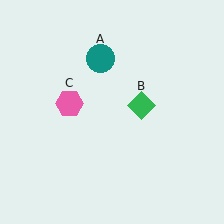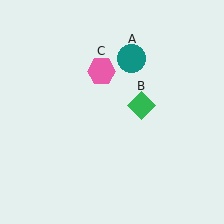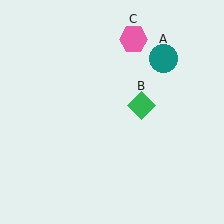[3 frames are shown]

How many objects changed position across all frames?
2 objects changed position: teal circle (object A), pink hexagon (object C).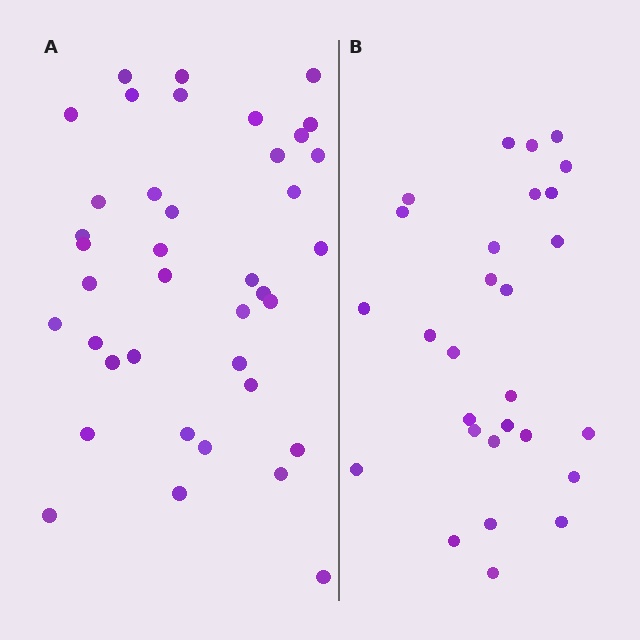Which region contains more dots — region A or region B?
Region A (the left region) has more dots.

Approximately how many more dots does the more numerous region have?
Region A has roughly 12 or so more dots than region B.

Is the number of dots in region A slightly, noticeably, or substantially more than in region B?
Region A has noticeably more, but not dramatically so. The ratio is roughly 1.4 to 1.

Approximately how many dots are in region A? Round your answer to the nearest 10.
About 40 dots. (The exact count is 39, which rounds to 40.)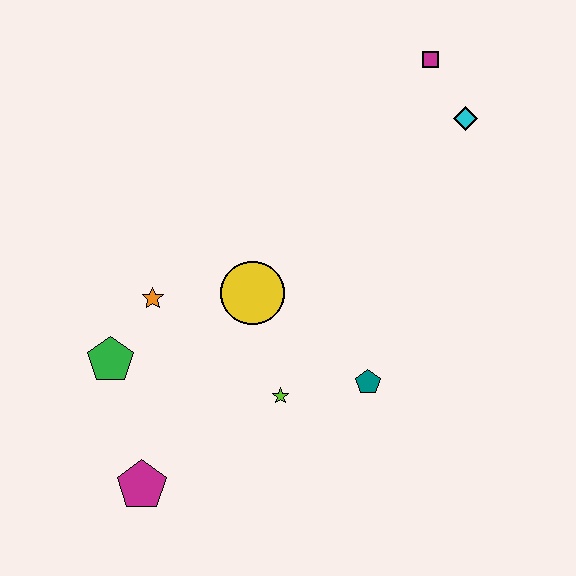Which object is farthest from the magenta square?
The magenta pentagon is farthest from the magenta square.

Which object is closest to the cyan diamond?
The magenta square is closest to the cyan diamond.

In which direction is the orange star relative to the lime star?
The orange star is to the left of the lime star.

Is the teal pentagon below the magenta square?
Yes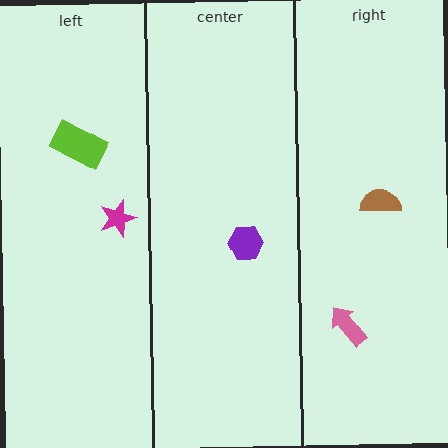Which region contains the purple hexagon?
The center region.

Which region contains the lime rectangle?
The left region.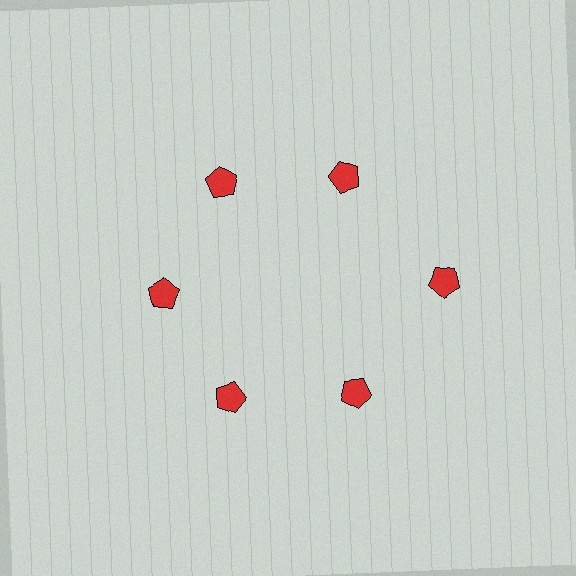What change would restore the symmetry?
The symmetry would be restored by moving it inward, back onto the ring so that all 6 pentagons sit at equal angles and equal distance from the center.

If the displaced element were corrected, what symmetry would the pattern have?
It would have 6-fold rotational symmetry — the pattern would map onto itself every 60 degrees.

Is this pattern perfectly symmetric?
No. The 6 red pentagons are arranged in a ring, but one element near the 3 o'clock position is pushed outward from the center, breaking the 6-fold rotational symmetry.